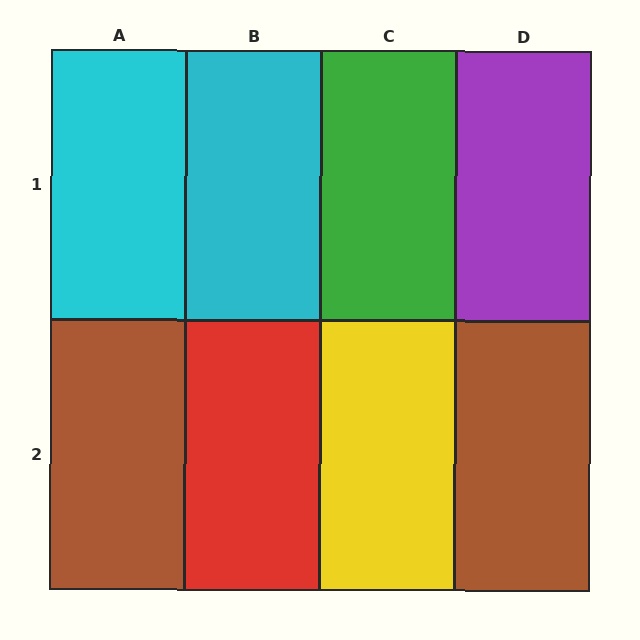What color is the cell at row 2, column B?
Red.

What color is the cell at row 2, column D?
Brown.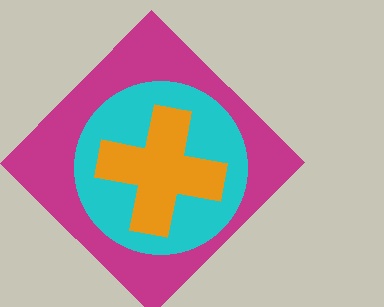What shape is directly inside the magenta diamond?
The cyan circle.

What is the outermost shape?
The magenta diamond.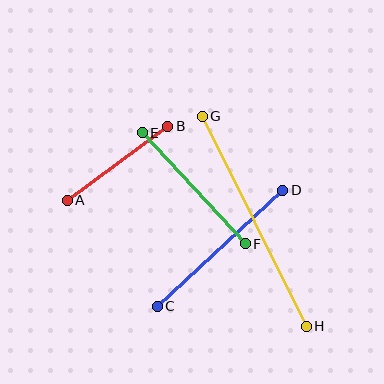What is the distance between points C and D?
The distance is approximately 171 pixels.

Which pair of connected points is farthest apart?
Points G and H are farthest apart.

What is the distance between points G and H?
The distance is approximately 234 pixels.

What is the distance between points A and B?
The distance is approximately 125 pixels.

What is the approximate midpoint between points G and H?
The midpoint is at approximately (254, 221) pixels.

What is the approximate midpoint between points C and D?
The midpoint is at approximately (220, 248) pixels.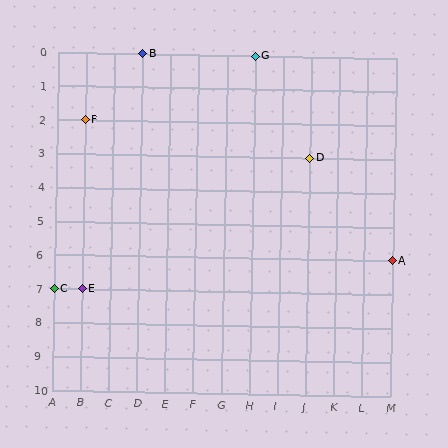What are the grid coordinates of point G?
Point G is at grid coordinates (H, 0).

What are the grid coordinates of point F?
Point F is at grid coordinates (B, 2).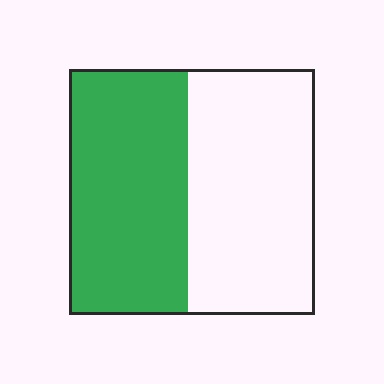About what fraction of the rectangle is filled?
About one half (1/2).